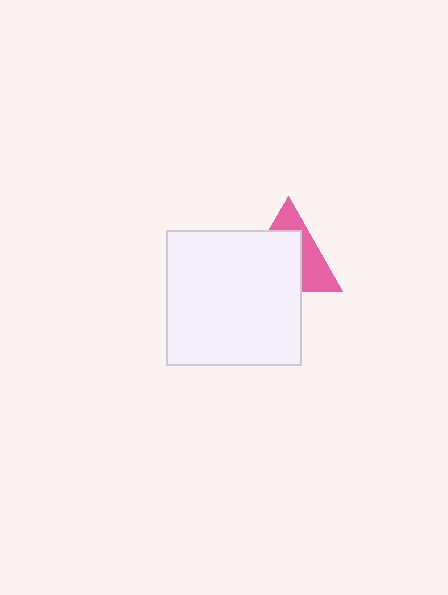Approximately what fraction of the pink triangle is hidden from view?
Roughly 59% of the pink triangle is hidden behind the white square.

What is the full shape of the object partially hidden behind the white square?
The partially hidden object is a pink triangle.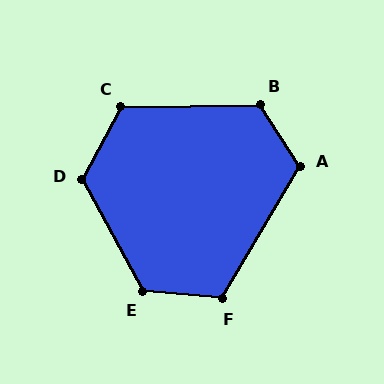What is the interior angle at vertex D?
Approximately 123 degrees (obtuse).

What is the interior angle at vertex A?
Approximately 117 degrees (obtuse).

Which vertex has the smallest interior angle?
F, at approximately 115 degrees.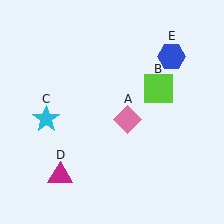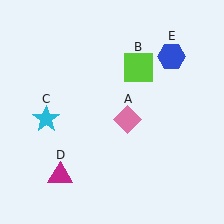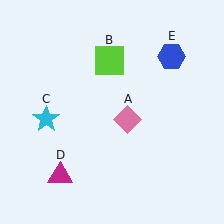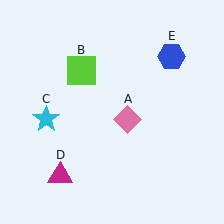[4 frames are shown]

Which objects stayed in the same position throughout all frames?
Pink diamond (object A) and cyan star (object C) and magenta triangle (object D) and blue hexagon (object E) remained stationary.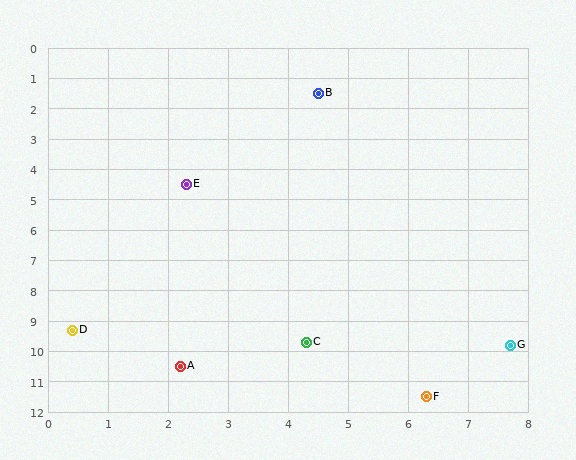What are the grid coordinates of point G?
Point G is at approximately (7.7, 9.8).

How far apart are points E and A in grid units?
Points E and A are about 6.0 grid units apart.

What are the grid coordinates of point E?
Point E is at approximately (2.3, 4.5).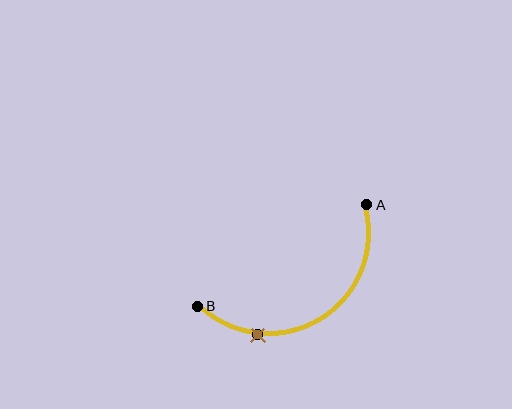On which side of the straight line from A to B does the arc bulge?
The arc bulges below the straight line connecting A and B.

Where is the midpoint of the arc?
The arc midpoint is the point on the curve farthest from the straight line joining A and B. It sits below that line.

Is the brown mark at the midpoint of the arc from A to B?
No. The brown mark lies on the arc but is closer to endpoint B. The arc midpoint would be at the point on the curve equidistant along the arc from both A and B.